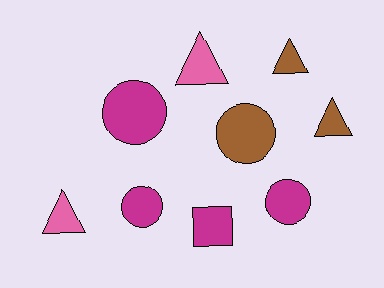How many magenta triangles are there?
There are no magenta triangles.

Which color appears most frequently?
Magenta, with 4 objects.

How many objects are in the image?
There are 9 objects.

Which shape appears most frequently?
Circle, with 4 objects.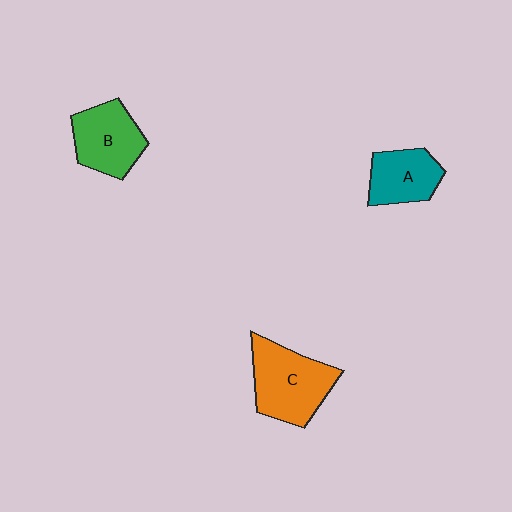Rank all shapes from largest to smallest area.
From largest to smallest: C (orange), B (green), A (teal).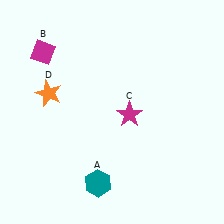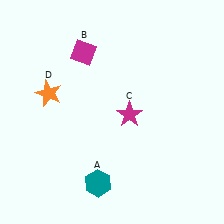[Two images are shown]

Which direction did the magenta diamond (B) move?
The magenta diamond (B) moved right.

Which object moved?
The magenta diamond (B) moved right.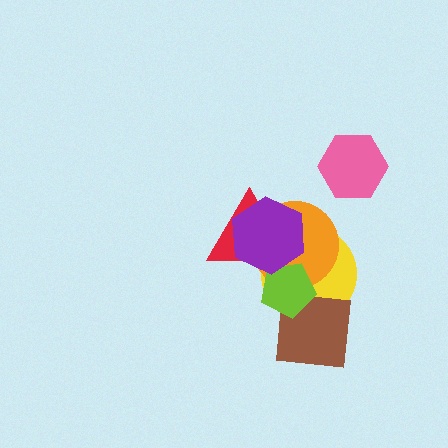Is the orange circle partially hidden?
Yes, it is partially covered by another shape.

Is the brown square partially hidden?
Yes, it is partially covered by another shape.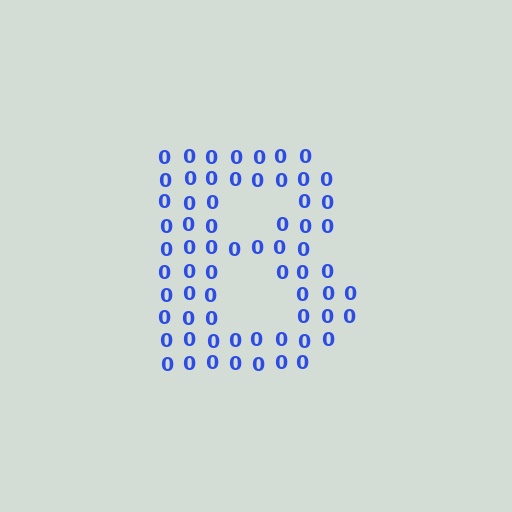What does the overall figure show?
The overall figure shows the letter B.